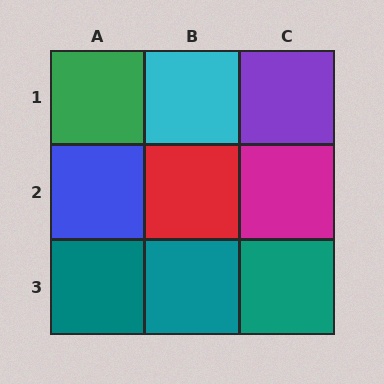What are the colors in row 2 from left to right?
Blue, red, magenta.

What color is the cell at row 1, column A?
Green.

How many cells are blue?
1 cell is blue.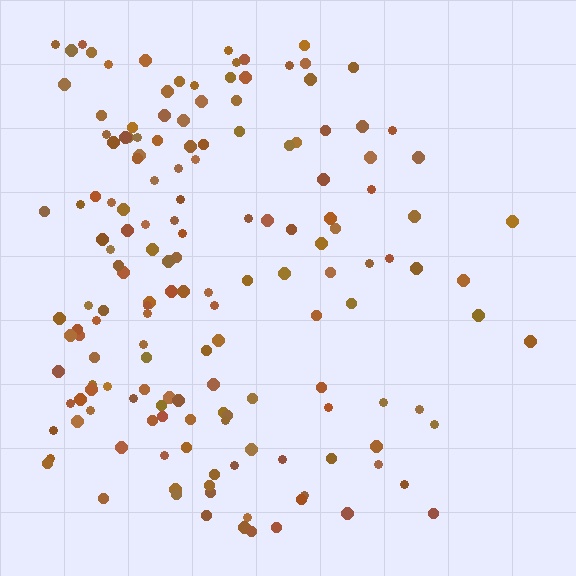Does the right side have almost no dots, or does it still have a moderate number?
Still a moderate number, just noticeably fewer than the left.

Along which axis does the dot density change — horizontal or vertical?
Horizontal.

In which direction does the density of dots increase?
From right to left, with the left side densest.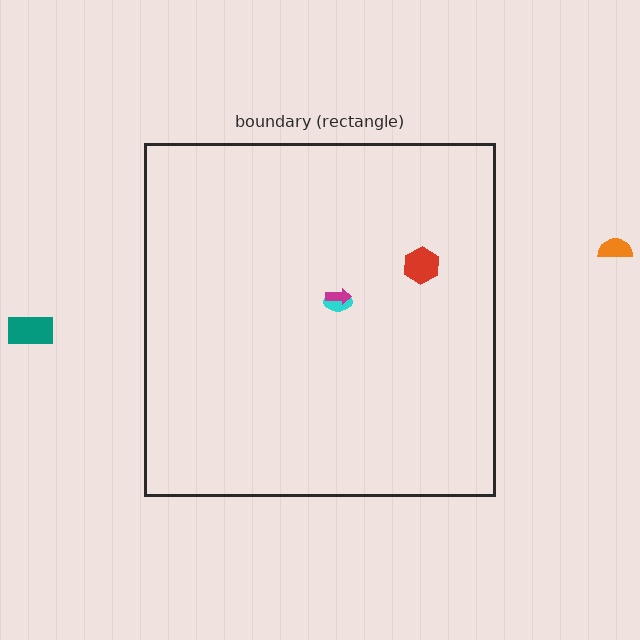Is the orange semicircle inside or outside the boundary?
Outside.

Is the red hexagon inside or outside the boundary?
Inside.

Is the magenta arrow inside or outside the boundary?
Inside.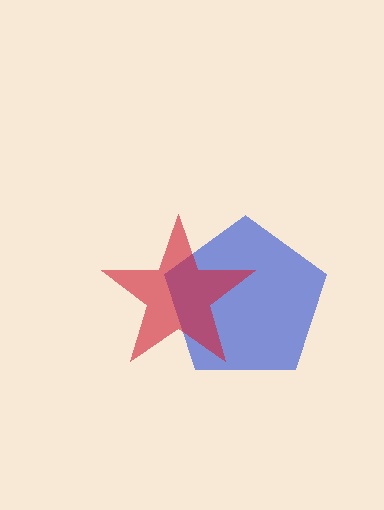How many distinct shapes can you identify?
There are 2 distinct shapes: a blue pentagon, a red star.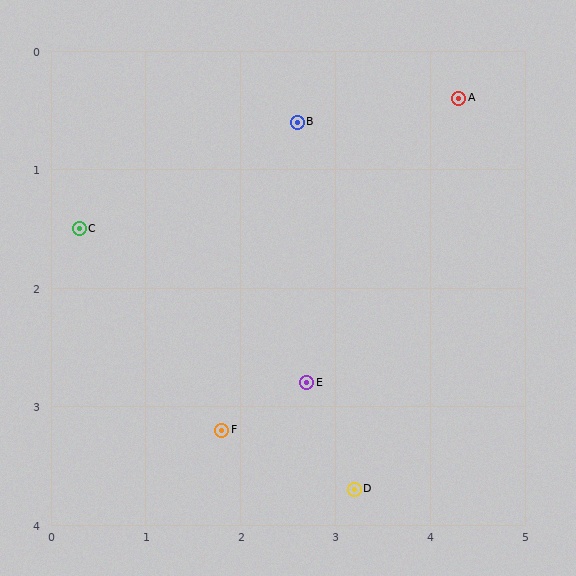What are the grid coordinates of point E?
Point E is at approximately (2.7, 2.8).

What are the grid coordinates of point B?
Point B is at approximately (2.6, 0.6).